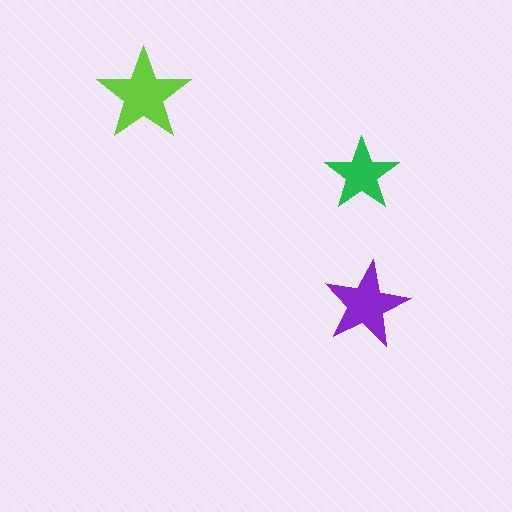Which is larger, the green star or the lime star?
The lime one.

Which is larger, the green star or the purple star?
The purple one.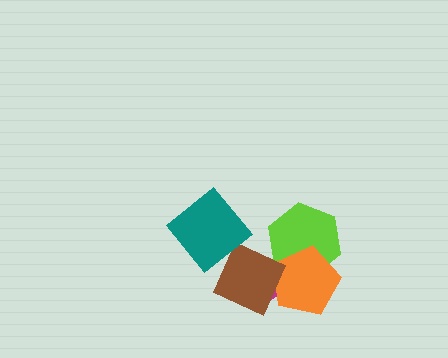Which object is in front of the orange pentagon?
The brown diamond is in front of the orange pentagon.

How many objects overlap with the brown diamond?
3 objects overlap with the brown diamond.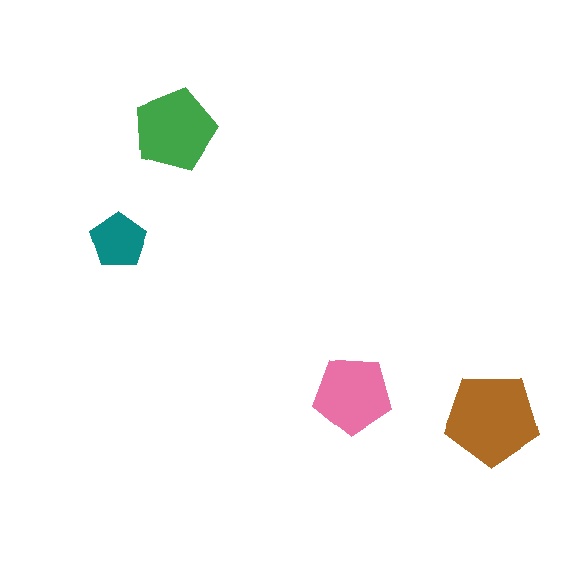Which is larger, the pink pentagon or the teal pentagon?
The pink one.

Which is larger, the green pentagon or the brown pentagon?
The brown one.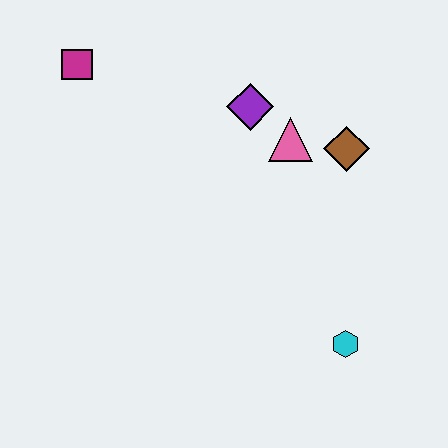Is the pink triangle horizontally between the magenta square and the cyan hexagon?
Yes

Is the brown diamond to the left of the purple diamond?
No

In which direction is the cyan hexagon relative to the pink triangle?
The cyan hexagon is below the pink triangle.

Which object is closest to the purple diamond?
The pink triangle is closest to the purple diamond.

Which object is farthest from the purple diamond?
The cyan hexagon is farthest from the purple diamond.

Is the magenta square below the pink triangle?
No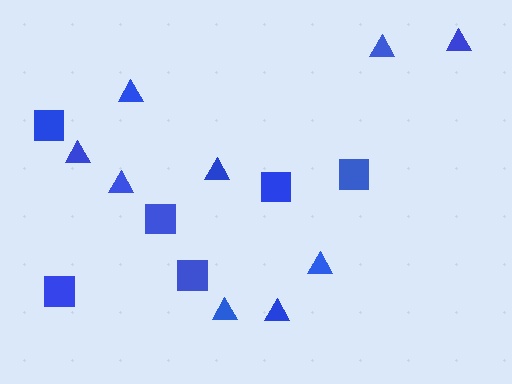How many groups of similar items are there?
There are 2 groups: one group of squares (6) and one group of triangles (9).